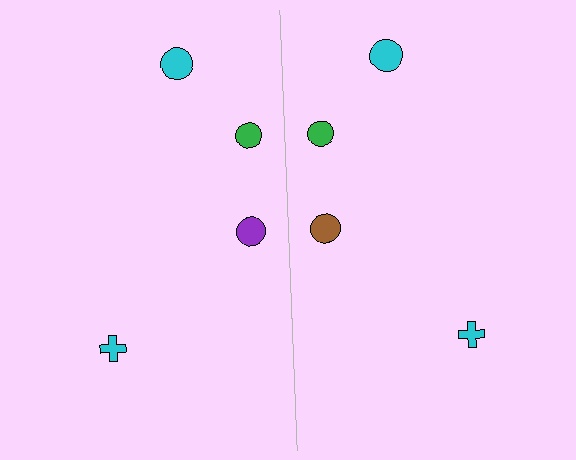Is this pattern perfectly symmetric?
No, the pattern is not perfectly symmetric. The brown circle on the right side breaks the symmetry — its mirror counterpart is purple.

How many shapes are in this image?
There are 8 shapes in this image.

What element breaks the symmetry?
The brown circle on the right side breaks the symmetry — its mirror counterpart is purple.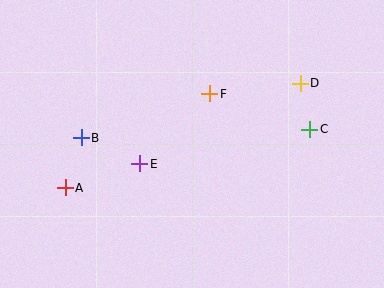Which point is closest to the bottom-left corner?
Point A is closest to the bottom-left corner.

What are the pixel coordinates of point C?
Point C is at (310, 129).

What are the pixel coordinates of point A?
Point A is at (65, 188).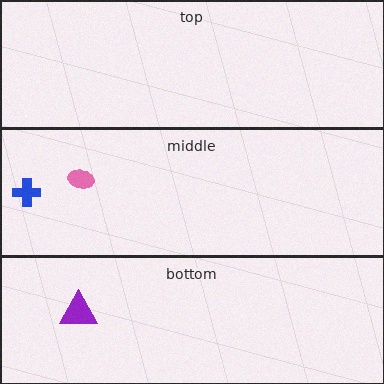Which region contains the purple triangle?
The bottom region.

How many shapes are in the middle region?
2.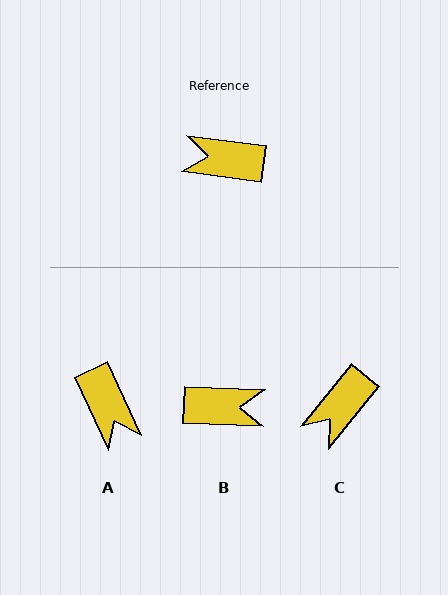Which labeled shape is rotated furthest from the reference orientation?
B, about 175 degrees away.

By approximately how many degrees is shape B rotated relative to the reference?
Approximately 175 degrees clockwise.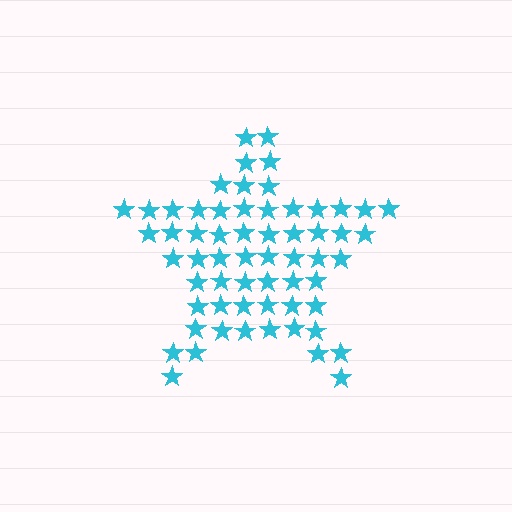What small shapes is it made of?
It is made of small stars.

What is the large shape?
The large shape is a star.